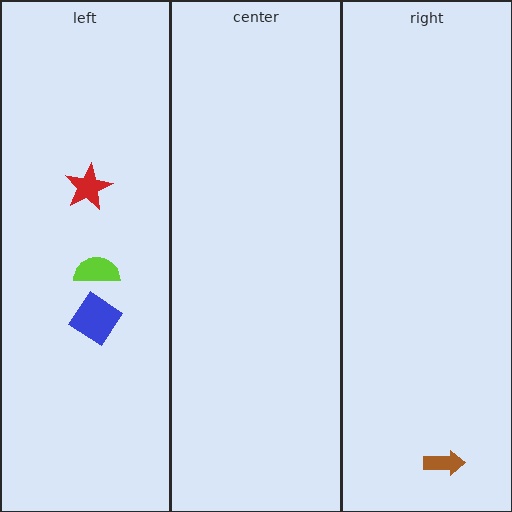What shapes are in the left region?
The red star, the blue diamond, the lime semicircle.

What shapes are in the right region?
The brown arrow.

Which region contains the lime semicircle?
The left region.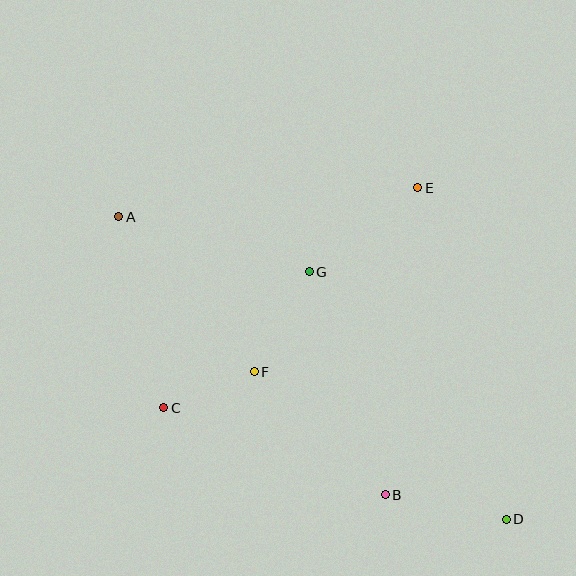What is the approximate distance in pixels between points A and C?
The distance between A and C is approximately 196 pixels.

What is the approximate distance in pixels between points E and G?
The distance between E and G is approximately 137 pixels.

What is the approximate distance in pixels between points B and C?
The distance between B and C is approximately 238 pixels.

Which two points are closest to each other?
Points C and F are closest to each other.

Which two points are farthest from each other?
Points A and D are farthest from each other.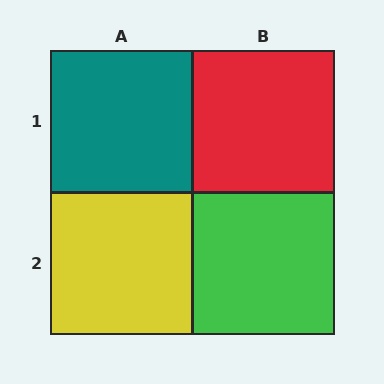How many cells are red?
1 cell is red.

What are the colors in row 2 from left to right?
Yellow, green.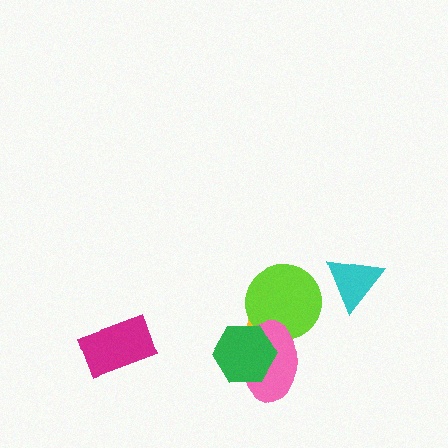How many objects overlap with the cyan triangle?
0 objects overlap with the cyan triangle.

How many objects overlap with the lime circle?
2 objects overlap with the lime circle.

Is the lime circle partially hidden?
Yes, it is partially covered by another shape.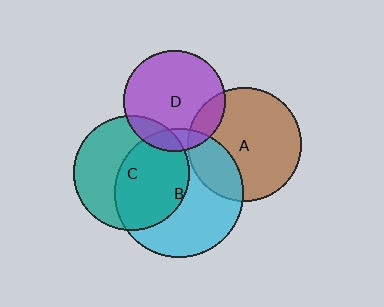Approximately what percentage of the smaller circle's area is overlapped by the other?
Approximately 25%.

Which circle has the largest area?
Circle B (cyan).